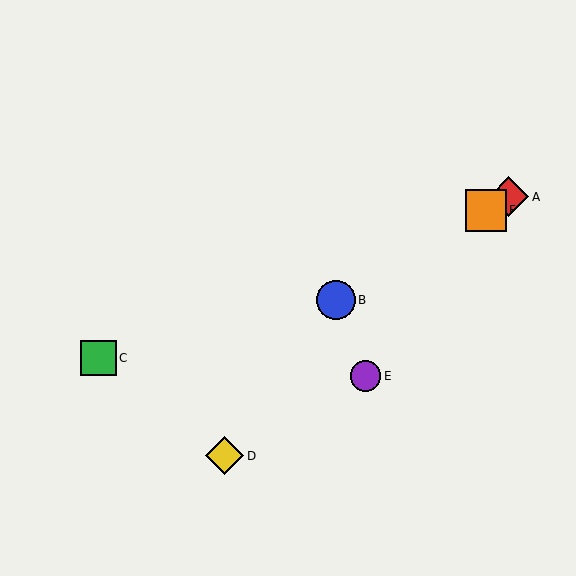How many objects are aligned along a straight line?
3 objects (A, B, F) are aligned along a straight line.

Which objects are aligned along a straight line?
Objects A, B, F are aligned along a straight line.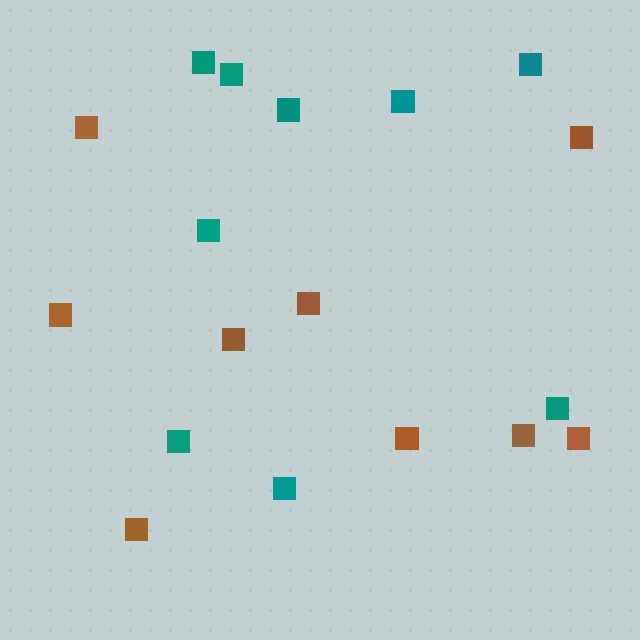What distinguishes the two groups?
There are 2 groups: one group of teal squares (9) and one group of brown squares (9).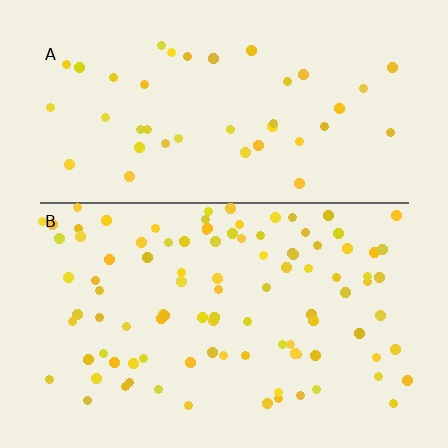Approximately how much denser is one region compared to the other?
Approximately 2.4× — region B over region A.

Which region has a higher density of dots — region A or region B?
B (the bottom).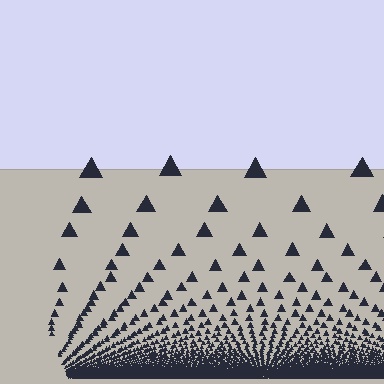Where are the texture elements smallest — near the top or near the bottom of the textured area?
Near the bottom.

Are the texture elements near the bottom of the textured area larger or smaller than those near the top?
Smaller. The gradient is inverted — elements near the bottom are smaller and denser.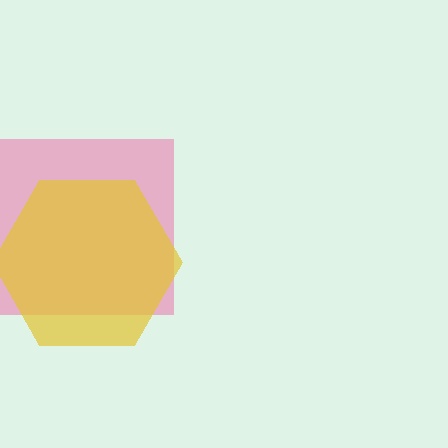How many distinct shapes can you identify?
There are 2 distinct shapes: a pink square, a yellow hexagon.